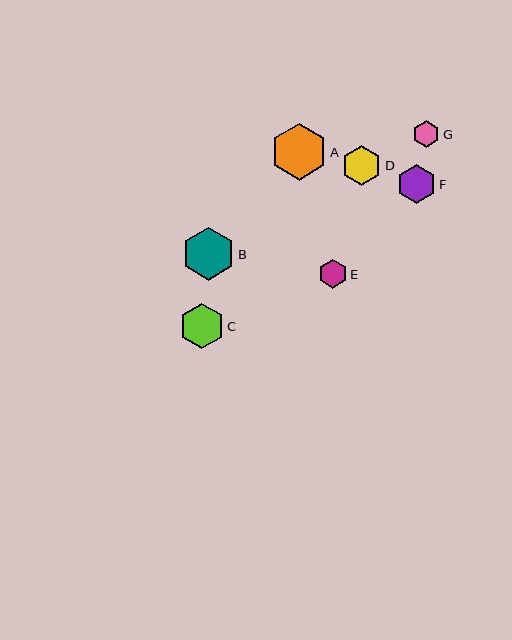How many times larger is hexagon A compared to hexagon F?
Hexagon A is approximately 1.4 times the size of hexagon F.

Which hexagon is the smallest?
Hexagon G is the smallest with a size of approximately 27 pixels.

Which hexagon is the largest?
Hexagon A is the largest with a size of approximately 57 pixels.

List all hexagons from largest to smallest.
From largest to smallest: A, B, C, D, F, E, G.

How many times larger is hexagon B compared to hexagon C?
Hexagon B is approximately 1.2 times the size of hexagon C.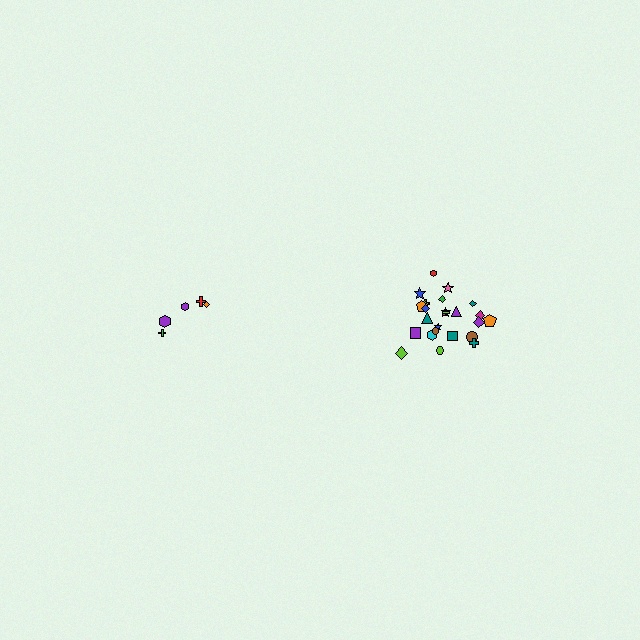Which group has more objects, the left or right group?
The right group.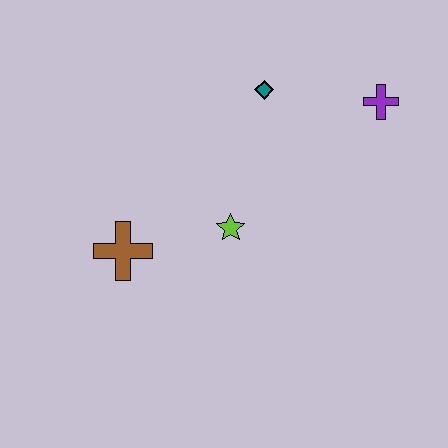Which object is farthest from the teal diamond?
The brown cross is farthest from the teal diamond.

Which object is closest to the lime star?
The brown cross is closest to the lime star.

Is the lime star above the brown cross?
Yes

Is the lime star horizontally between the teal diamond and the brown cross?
Yes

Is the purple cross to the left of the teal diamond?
No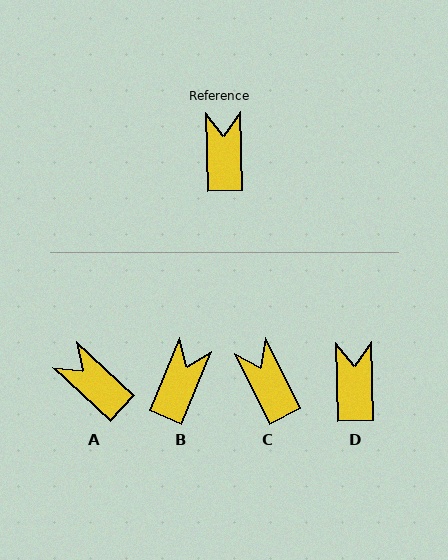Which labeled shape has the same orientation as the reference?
D.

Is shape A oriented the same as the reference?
No, it is off by about 45 degrees.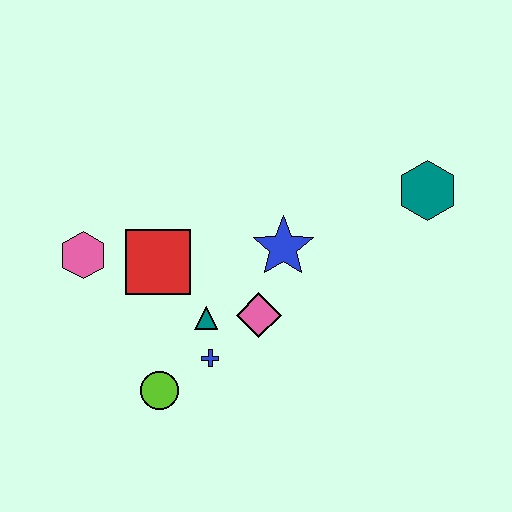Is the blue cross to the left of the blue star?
Yes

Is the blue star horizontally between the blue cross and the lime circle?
No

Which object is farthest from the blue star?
The pink hexagon is farthest from the blue star.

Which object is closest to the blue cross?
The teal triangle is closest to the blue cross.